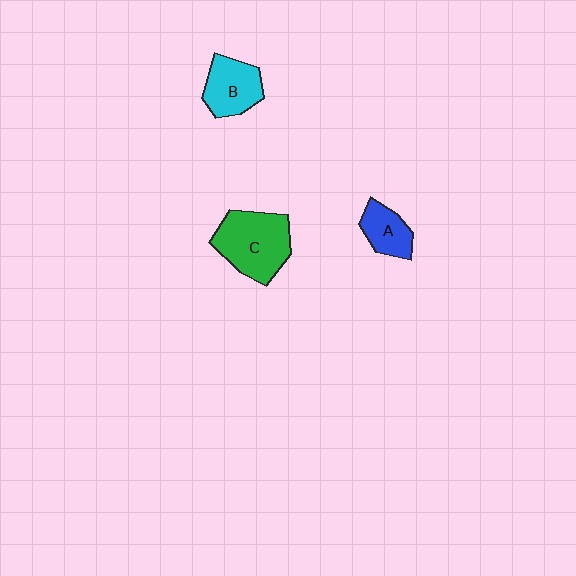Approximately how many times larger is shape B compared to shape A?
Approximately 1.3 times.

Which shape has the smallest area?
Shape A (blue).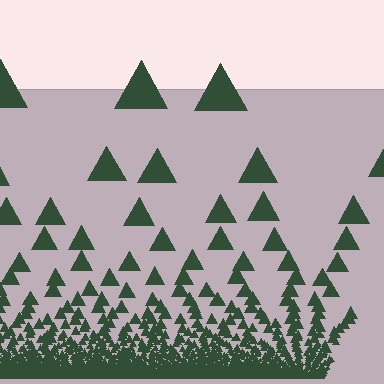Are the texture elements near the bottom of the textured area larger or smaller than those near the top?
Smaller. The gradient is inverted — elements near the bottom are smaller and denser.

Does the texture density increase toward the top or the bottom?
Density increases toward the bottom.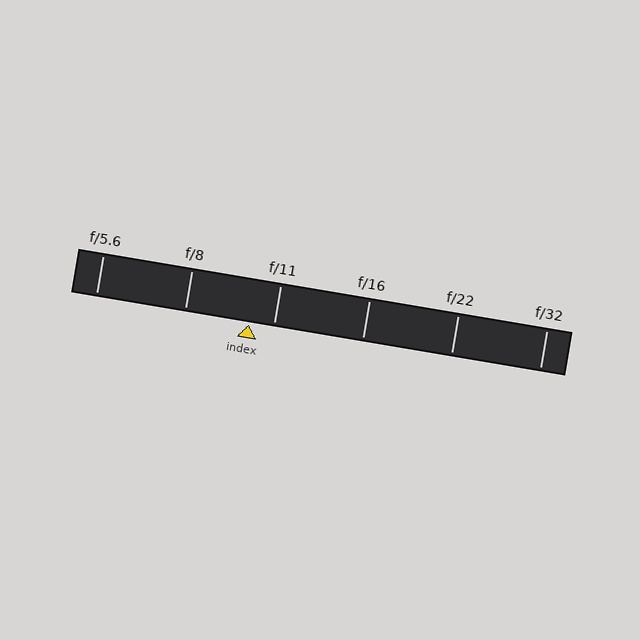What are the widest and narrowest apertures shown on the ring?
The widest aperture shown is f/5.6 and the narrowest is f/32.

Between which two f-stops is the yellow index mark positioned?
The index mark is between f/8 and f/11.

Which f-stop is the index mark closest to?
The index mark is closest to f/11.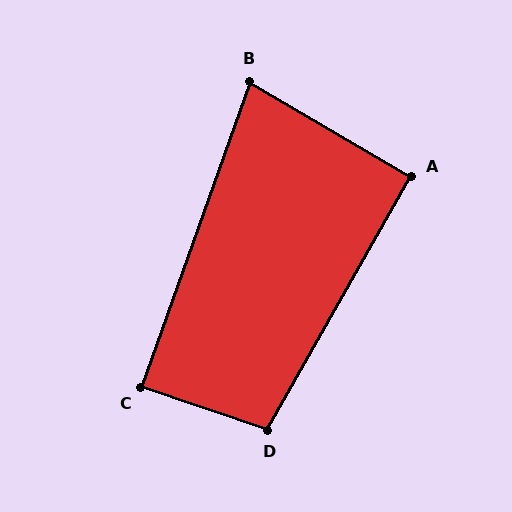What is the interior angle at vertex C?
Approximately 89 degrees (approximately right).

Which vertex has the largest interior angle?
D, at approximately 101 degrees.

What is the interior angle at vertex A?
Approximately 91 degrees (approximately right).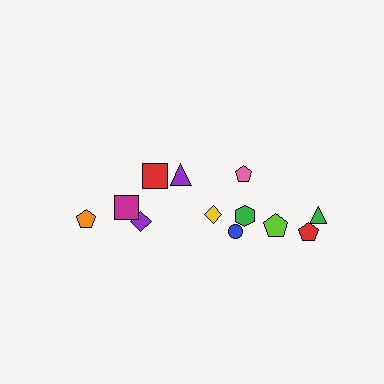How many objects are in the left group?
There are 5 objects.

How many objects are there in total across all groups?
There are 12 objects.